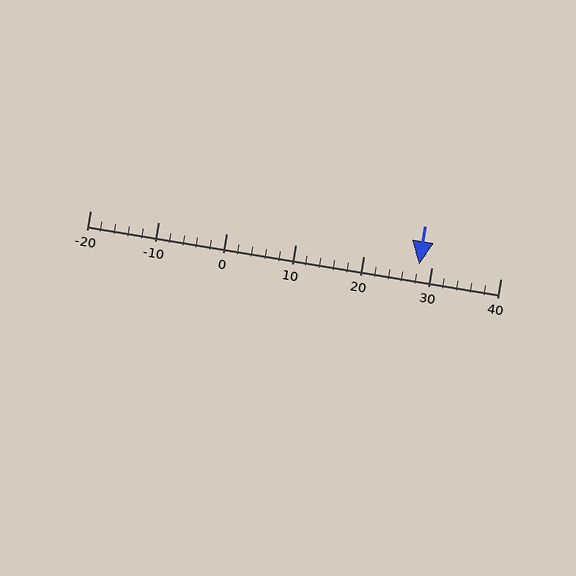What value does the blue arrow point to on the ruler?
The blue arrow points to approximately 28.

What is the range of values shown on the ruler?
The ruler shows values from -20 to 40.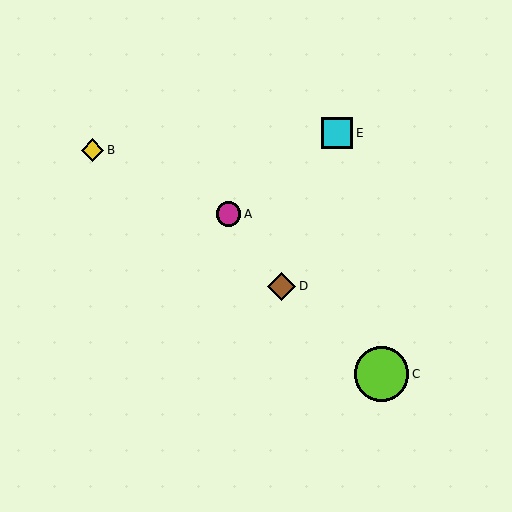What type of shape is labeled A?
Shape A is a magenta circle.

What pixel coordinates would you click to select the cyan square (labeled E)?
Click at (337, 133) to select the cyan square E.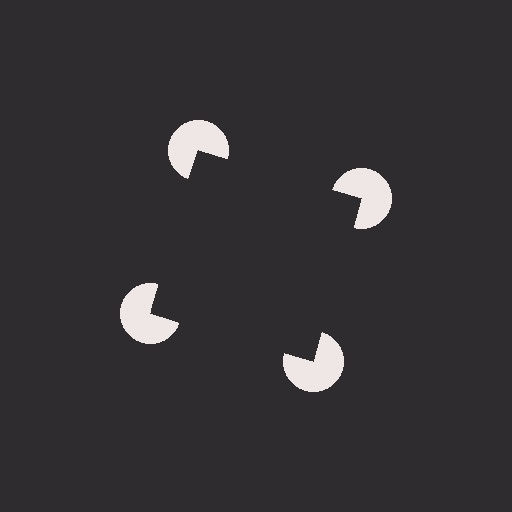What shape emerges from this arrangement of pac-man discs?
An illusory square — its edges are inferred from the aligned wedge cuts in the pac-man discs, not physically drawn.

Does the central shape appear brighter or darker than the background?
It typically appears slightly darker than the background, even though no actual brightness change is drawn.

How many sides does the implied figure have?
4 sides.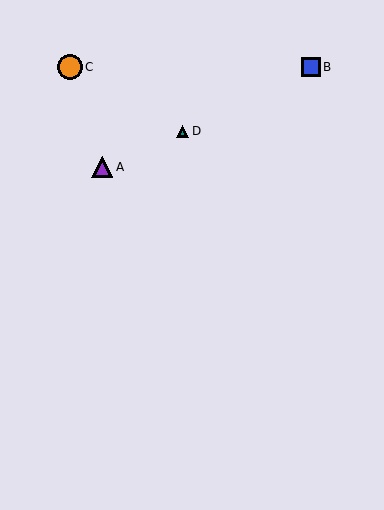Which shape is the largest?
The orange circle (labeled C) is the largest.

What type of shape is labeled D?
Shape D is a teal triangle.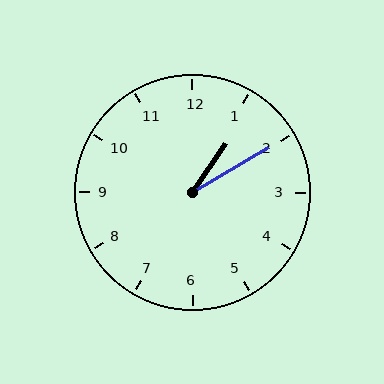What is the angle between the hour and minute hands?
Approximately 25 degrees.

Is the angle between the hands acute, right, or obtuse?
It is acute.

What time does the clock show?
1:10.